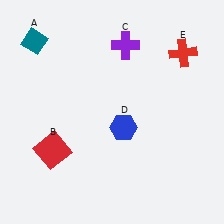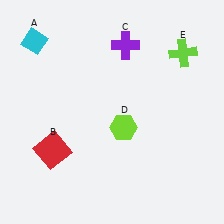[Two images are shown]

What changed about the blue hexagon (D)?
In Image 1, D is blue. In Image 2, it changed to lime.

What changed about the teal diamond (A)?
In Image 1, A is teal. In Image 2, it changed to cyan.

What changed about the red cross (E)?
In Image 1, E is red. In Image 2, it changed to lime.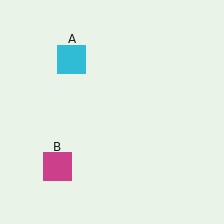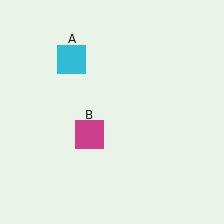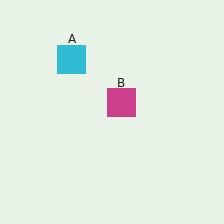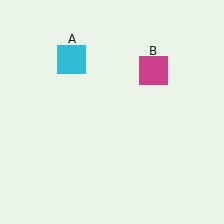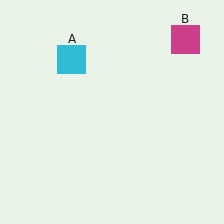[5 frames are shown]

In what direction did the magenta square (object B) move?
The magenta square (object B) moved up and to the right.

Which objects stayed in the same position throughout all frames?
Cyan square (object A) remained stationary.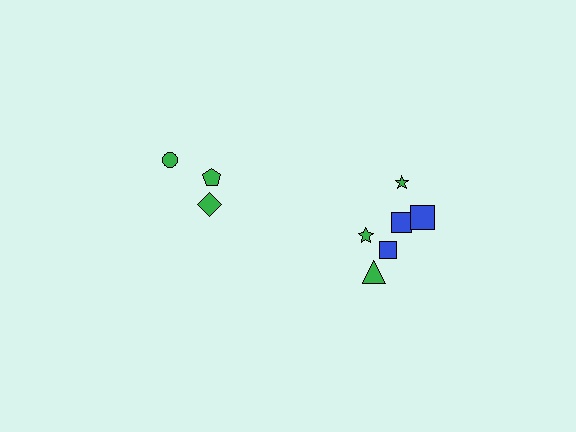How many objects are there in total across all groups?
There are 9 objects.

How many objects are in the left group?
There are 3 objects.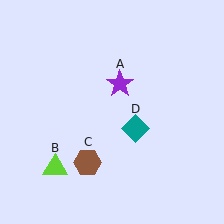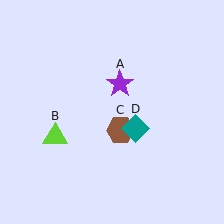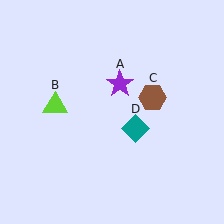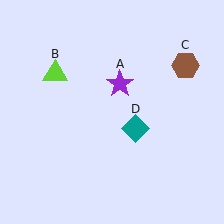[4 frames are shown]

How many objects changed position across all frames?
2 objects changed position: lime triangle (object B), brown hexagon (object C).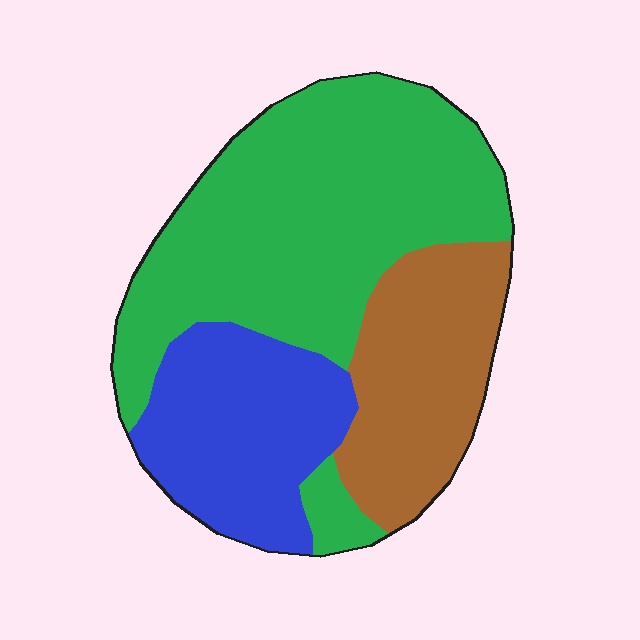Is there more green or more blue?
Green.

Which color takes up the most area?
Green, at roughly 50%.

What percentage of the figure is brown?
Brown covers around 25% of the figure.